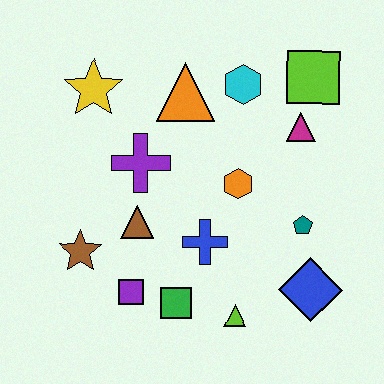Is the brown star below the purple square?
No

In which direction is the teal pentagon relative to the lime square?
The teal pentagon is below the lime square.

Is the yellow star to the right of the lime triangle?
No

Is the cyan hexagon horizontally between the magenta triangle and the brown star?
Yes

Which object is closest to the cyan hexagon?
The orange triangle is closest to the cyan hexagon.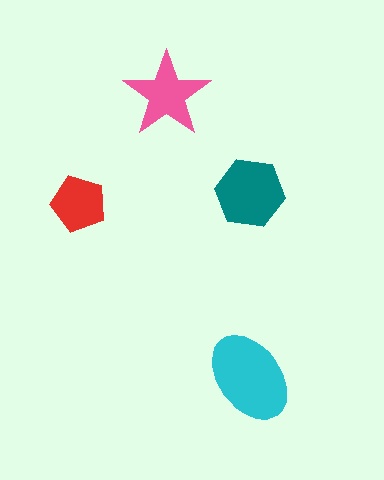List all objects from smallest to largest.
The red pentagon, the pink star, the teal hexagon, the cyan ellipse.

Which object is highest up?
The pink star is topmost.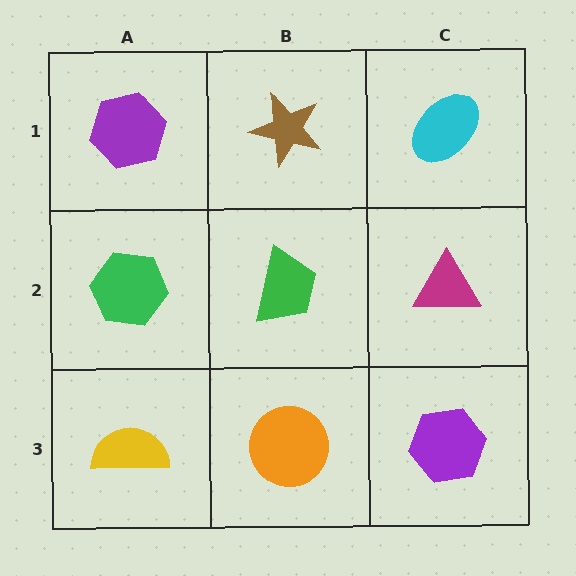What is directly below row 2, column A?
A yellow semicircle.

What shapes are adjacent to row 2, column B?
A brown star (row 1, column B), an orange circle (row 3, column B), a green hexagon (row 2, column A), a magenta triangle (row 2, column C).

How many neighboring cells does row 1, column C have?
2.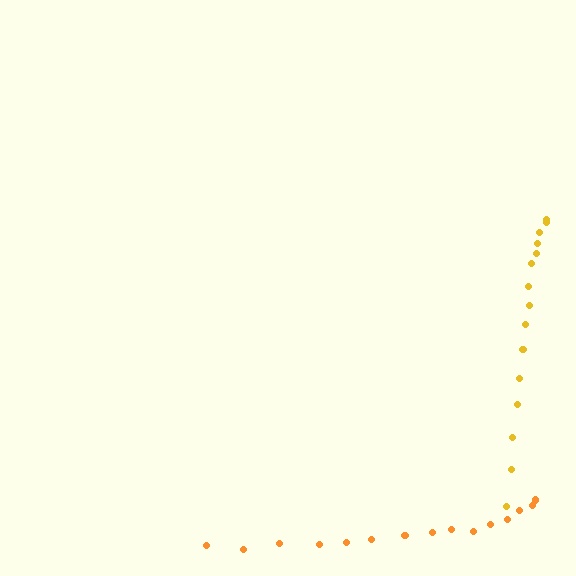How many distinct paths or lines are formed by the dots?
There are 2 distinct paths.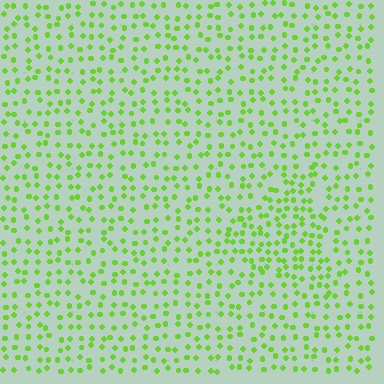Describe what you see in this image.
The image contains small lime elements arranged at two different densities. A triangle-shaped region is visible where the elements are more densely packed than the surrounding area.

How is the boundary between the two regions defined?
The boundary is defined by a change in element density (approximately 1.6x ratio). All elements are the same color, size, and shape.